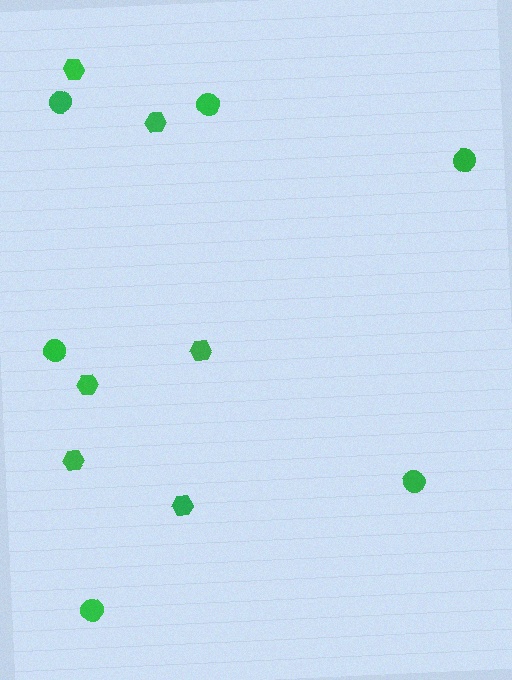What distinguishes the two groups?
There are 2 groups: one group of circles (6) and one group of hexagons (6).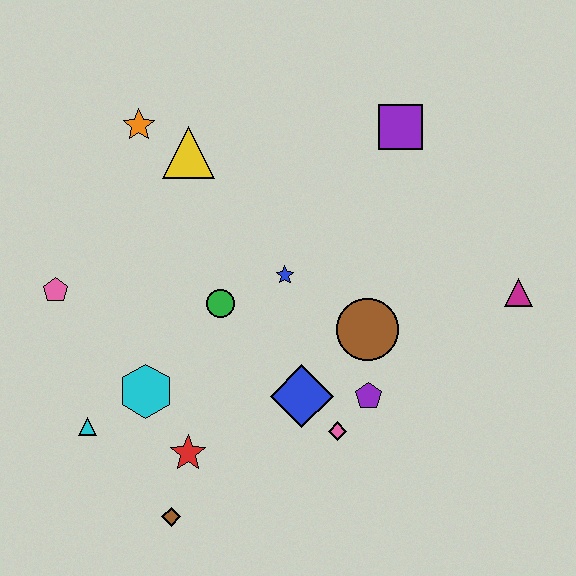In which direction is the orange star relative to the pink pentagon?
The orange star is above the pink pentagon.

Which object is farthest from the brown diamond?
The purple square is farthest from the brown diamond.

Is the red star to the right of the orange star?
Yes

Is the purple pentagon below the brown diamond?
No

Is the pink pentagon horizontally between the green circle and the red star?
No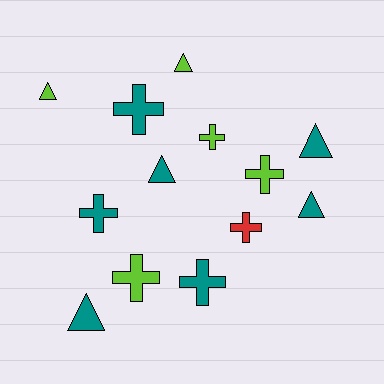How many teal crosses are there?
There are 3 teal crosses.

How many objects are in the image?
There are 13 objects.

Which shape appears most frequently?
Cross, with 7 objects.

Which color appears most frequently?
Teal, with 7 objects.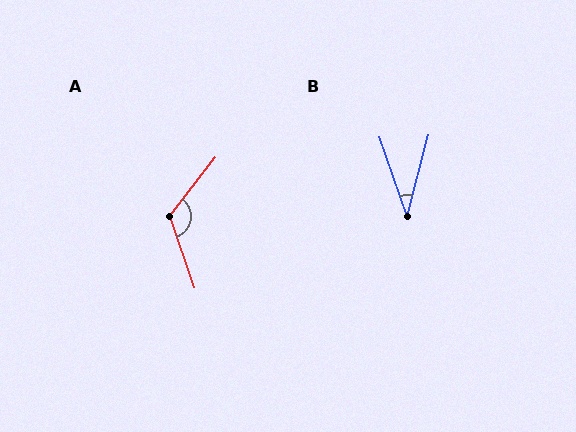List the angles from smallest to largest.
B (34°), A (123°).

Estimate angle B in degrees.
Approximately 34 degrees.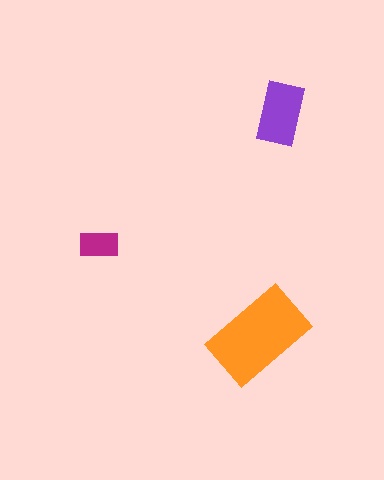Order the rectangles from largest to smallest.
the orange one, the purple one, the magenta one.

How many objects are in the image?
There are 3 objects in the image.